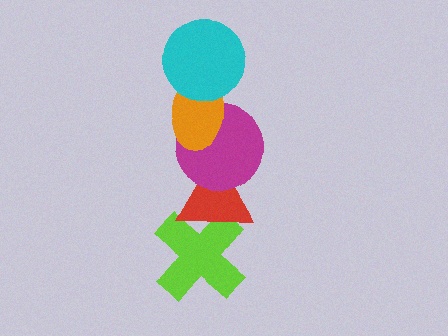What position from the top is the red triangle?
The red triangle is 4th from the top.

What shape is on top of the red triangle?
The magenta circle is on top of the red triangle.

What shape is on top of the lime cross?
The red triangle is on top of the lime cross.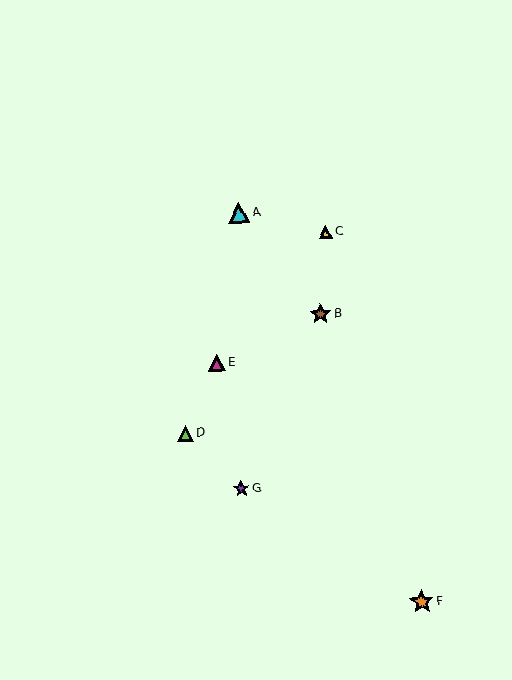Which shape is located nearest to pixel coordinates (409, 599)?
The orange star (labeled F) at (422, 602) is nearest to that location.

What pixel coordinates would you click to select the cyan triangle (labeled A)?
Click at (239, 212) to select the cyan triangle A.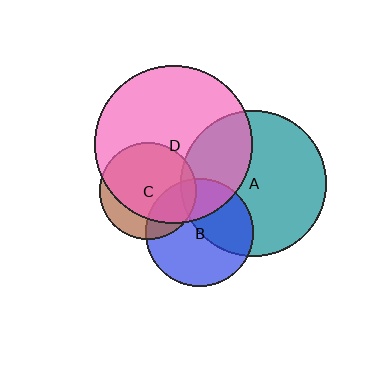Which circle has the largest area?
Circle D (pink).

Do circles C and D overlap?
Yes.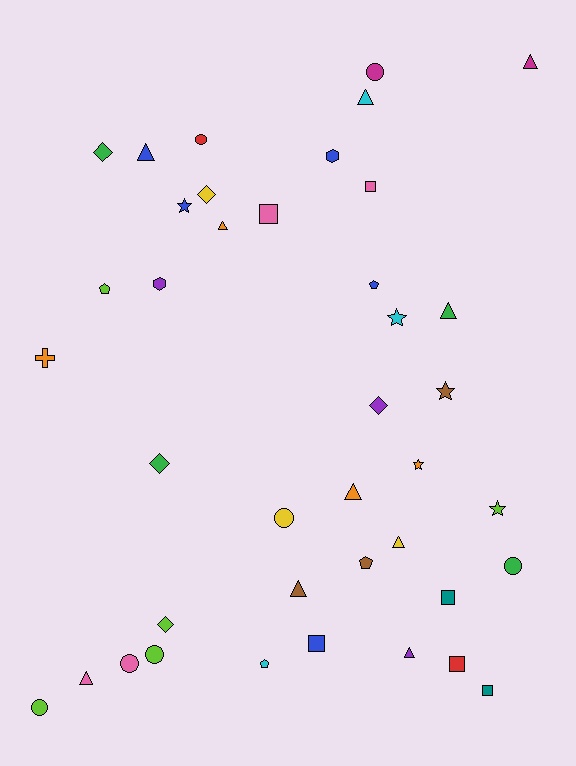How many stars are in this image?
There are 5 stars.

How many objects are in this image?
There are 40 objects.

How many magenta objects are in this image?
There are 2 magenta objects.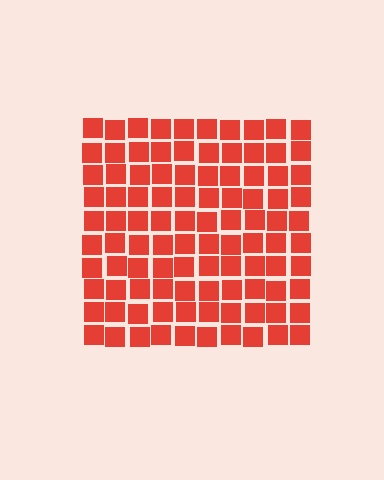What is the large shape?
The large shape is a square.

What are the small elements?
The small elements are squares.